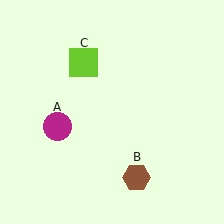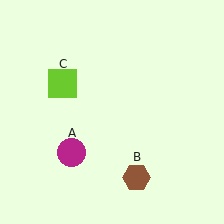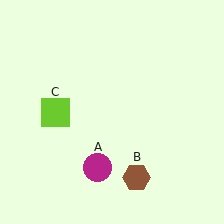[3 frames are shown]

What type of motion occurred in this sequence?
The magenta circle (object A), lime square (object C) rotated counterclockwise around the center of the scene.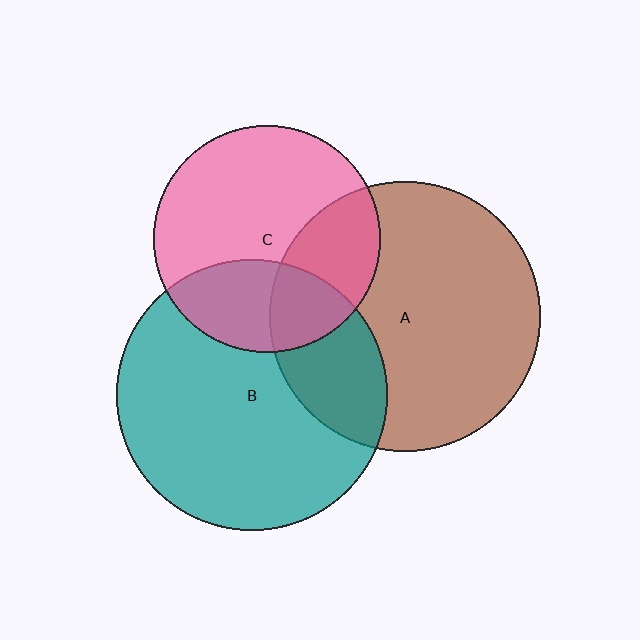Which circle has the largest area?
Circle B (teal).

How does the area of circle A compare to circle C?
Approximately 1.4 times.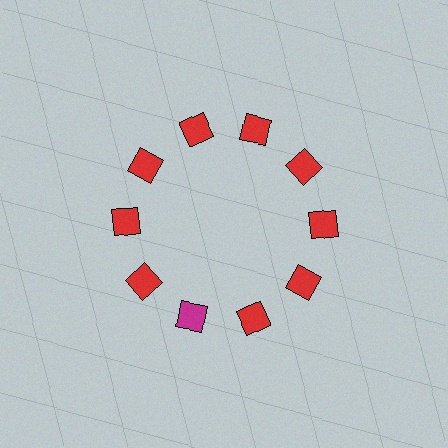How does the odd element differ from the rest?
It has a different color: magenta instead of red.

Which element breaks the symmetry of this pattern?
The magenta square at roughly the 7 o'clock position breaks the symmetry. All other shapes are red squares.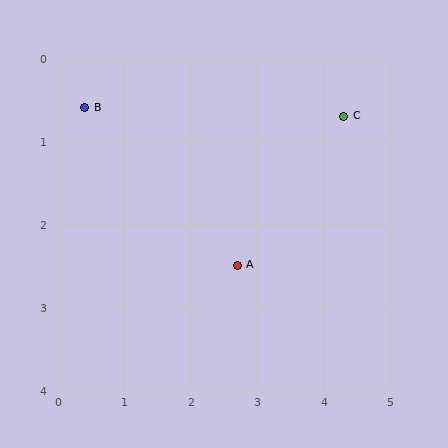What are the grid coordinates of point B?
Point B is at approximately (0.4, 0.6).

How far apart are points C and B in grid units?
Points C and B are about 3.9 grid units apart.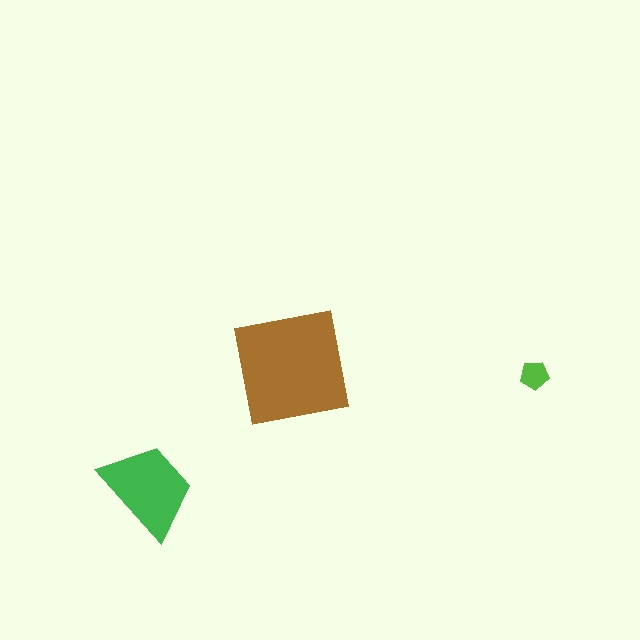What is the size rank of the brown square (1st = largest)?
1st.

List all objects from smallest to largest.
The lime pentagon, the green trapezoid, the brown square.